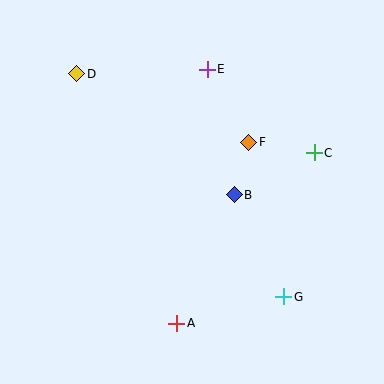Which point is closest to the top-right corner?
Point C is closest to the top-right corner.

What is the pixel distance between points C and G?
The distance between C and G is 147 pixels.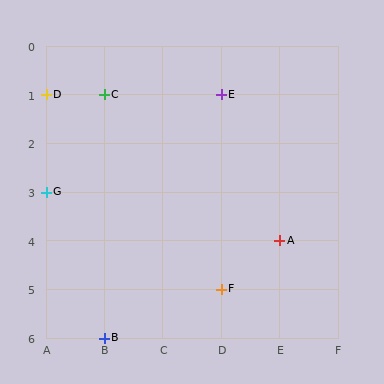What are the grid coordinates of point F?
Point F is at grid coordinates (D, 5).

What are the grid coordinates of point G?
Point G is at grid coordinates (A, 3).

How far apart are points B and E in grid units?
Points B and E are 2 columns and 5 rows apart (about 5.4 grid units diagonally).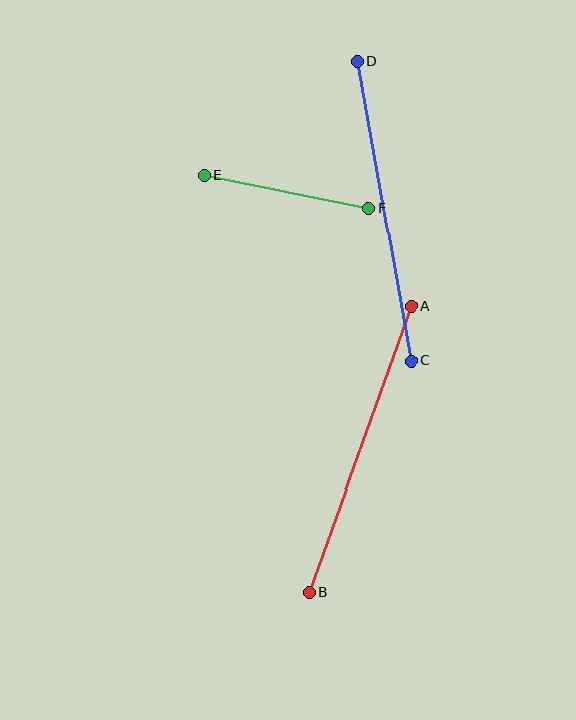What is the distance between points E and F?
The distance is approximately 168 pixels.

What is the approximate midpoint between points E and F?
The midpoint is at approximately (287, 192) pixels.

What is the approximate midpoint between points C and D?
The midpoint is at approximately (384, 211) pixels.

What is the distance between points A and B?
The distance is approximately 304 pixels.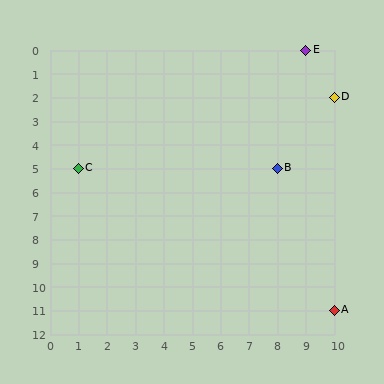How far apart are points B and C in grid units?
Points B and C are 7 columns apart.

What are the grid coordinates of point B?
Point B is at grid coordinates (8, 5).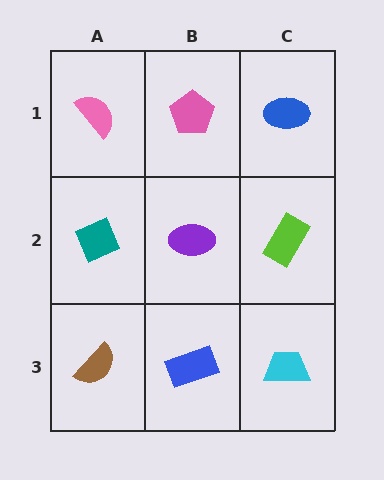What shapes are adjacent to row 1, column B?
A purple ellipse (row 2, column B), a pink semicircle (row 1, column A), a blue ellipse (row 1, column C).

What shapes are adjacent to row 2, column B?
A pink pentagon (row 1, column B), a blue rectangle (row 3, column B), a teal diamond (row 2, column A), a lime rectangle (row 2, column C).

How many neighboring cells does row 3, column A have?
2.